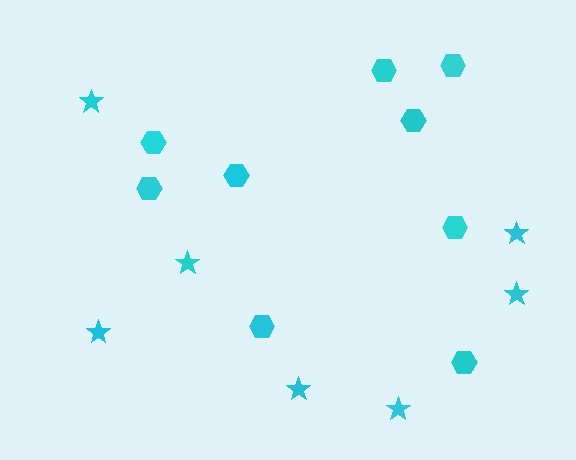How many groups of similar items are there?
There are 2 groups: one group of stars (7) and one group of hexagons (9).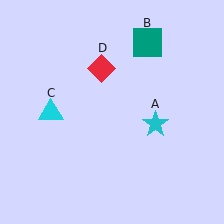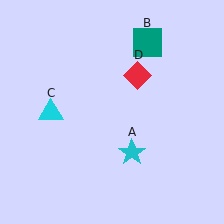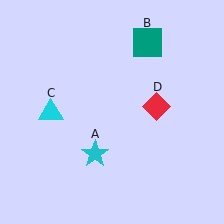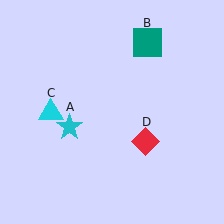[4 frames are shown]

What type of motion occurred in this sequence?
The cyan star (object A), red diamond (object D) rotated clockwise around the center of the scene.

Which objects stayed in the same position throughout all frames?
Teal square (object B) and cyan triangle (object C) remained stationary.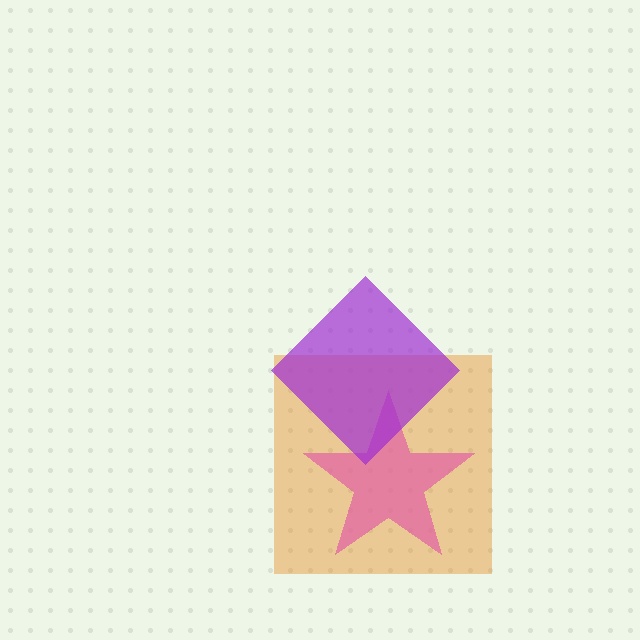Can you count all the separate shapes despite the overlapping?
Yes, there are 3 separate shapes.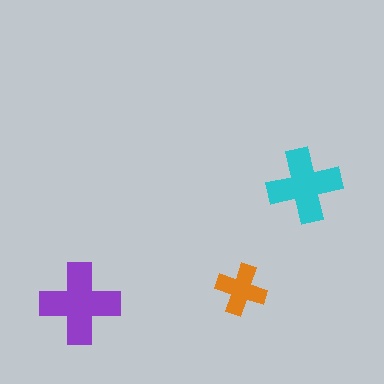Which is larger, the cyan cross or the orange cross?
The cyan one.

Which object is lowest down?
The purple cross is bottommost.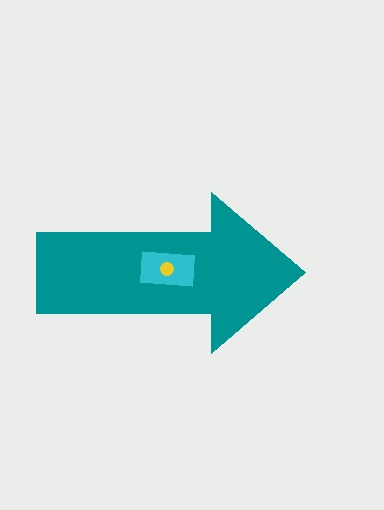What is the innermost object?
The yellow circle.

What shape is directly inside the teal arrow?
The cyan rectangle.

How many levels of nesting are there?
3.